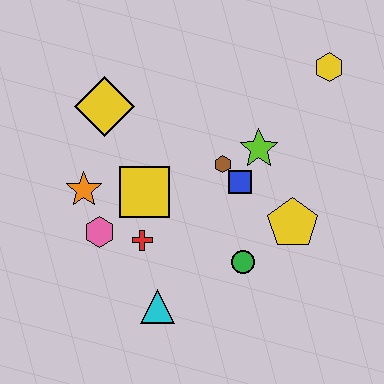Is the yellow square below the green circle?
No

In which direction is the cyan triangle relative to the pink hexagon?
The cyan triangle is below the pink hexagon.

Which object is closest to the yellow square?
The red cross is closest to the yellow square.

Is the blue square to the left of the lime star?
Yes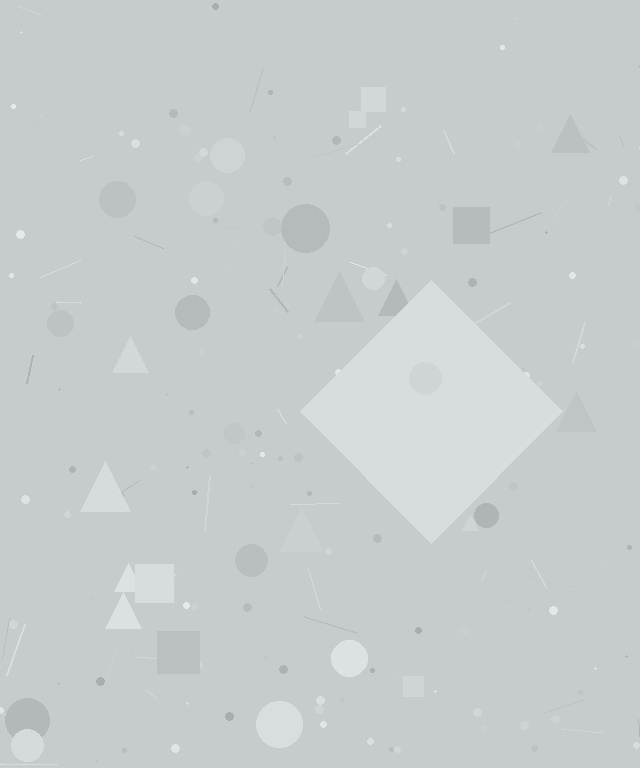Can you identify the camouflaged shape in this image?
The camouflaged shape is a diamond.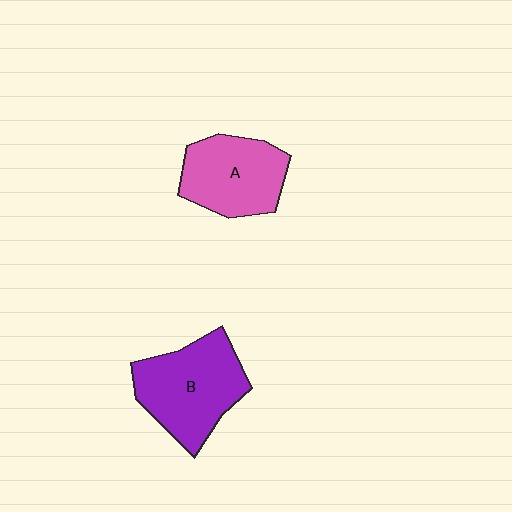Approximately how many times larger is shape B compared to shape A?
Approximately 1.2 times.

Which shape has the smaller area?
Shape A (pink).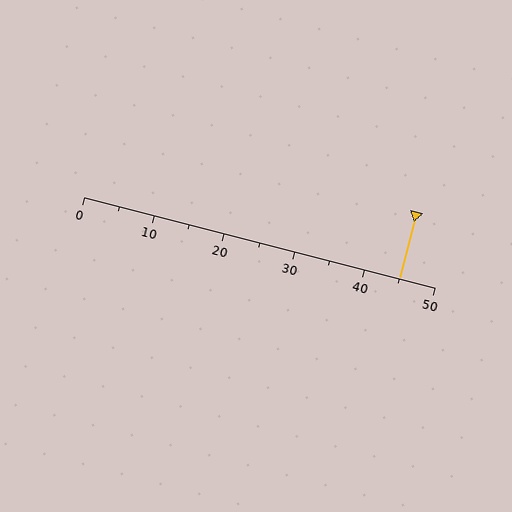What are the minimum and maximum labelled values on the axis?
The axis runs from 0 to 50.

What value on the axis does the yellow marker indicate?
The marker indicates approximately 45.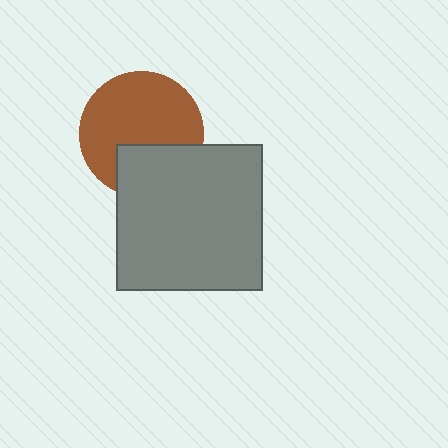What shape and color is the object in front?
The object in front is a gray square.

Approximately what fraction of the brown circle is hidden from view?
Roughly 31% of the brown circle is hidden behind the gray square.